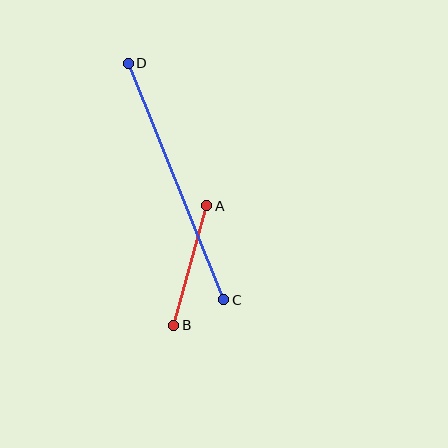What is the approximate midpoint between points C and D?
The midpoint is at approximately (176, 182) pixels.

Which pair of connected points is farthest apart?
Points C and D are farthest apart.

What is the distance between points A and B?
The distance is approximately 124 pixels.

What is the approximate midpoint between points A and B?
The midpoint is at approximately (190, 266) pixels.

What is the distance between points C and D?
The distance is approximately 255 pixels.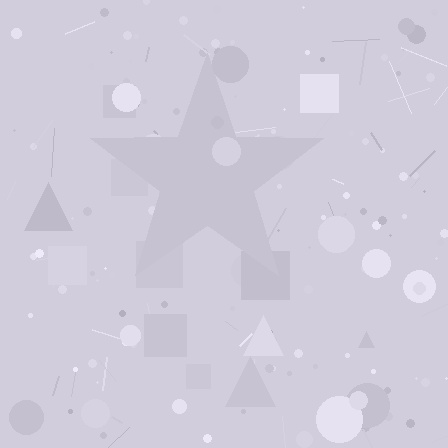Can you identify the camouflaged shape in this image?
The camouflaged shape is a star.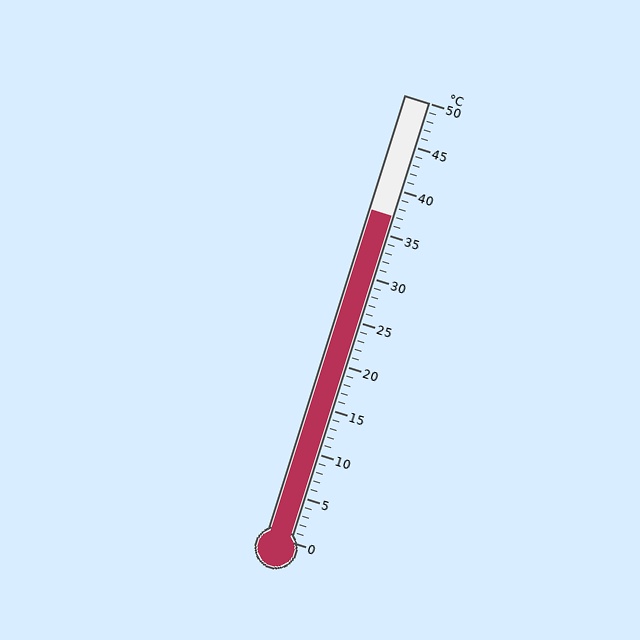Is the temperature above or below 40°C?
The temperature is below 40°C.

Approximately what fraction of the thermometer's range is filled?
The thermometer is filled to approximately 75% of its range.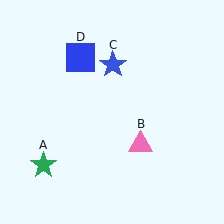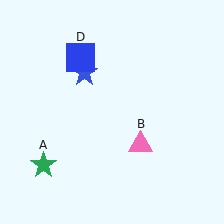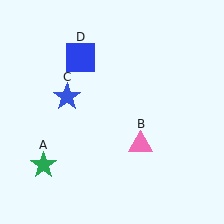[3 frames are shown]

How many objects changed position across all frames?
1 object changed position: blue star (object C).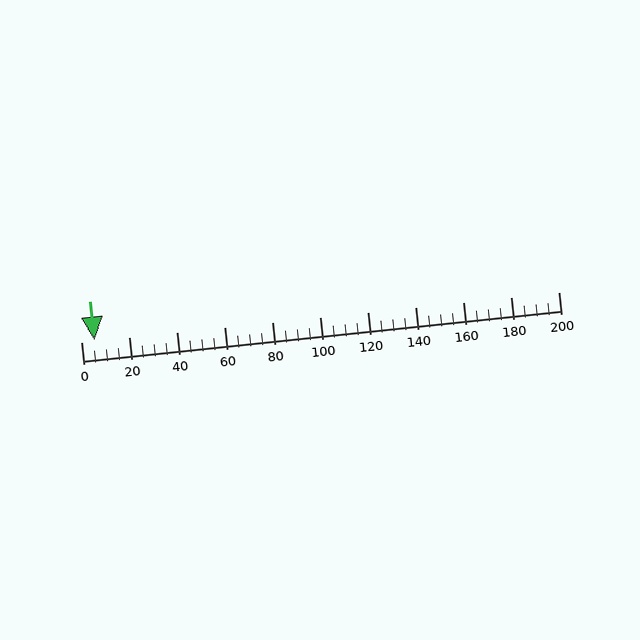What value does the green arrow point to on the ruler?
The green arrow points to approximately 6.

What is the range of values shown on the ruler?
The ruler shows values from 0 to 200.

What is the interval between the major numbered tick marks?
The major tick marks are spaced 20 units apart.